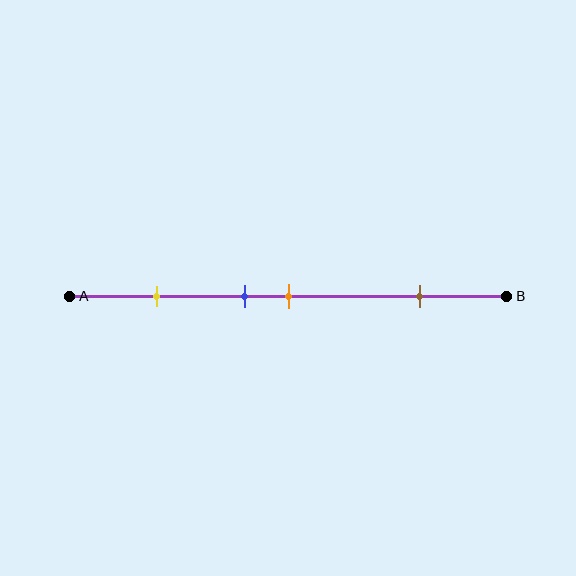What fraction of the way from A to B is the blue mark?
The blue mark is approximately 40% (0.4) of the way from A to B.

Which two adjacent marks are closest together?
The blue and orange marks are the closest adjacent pair.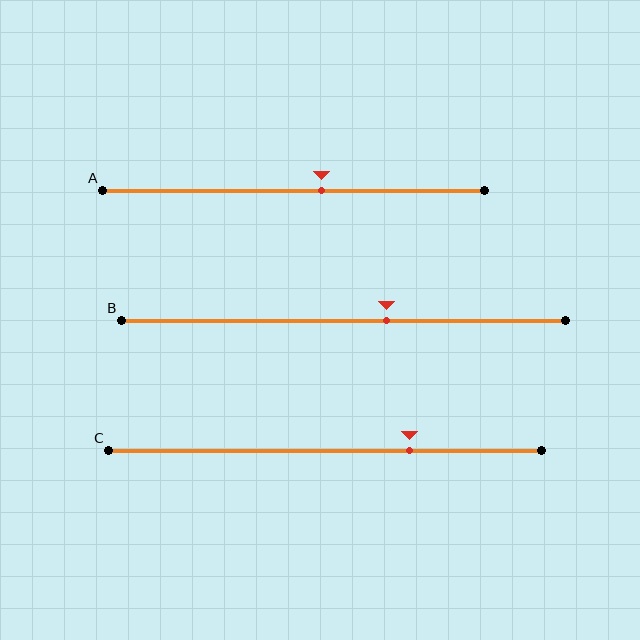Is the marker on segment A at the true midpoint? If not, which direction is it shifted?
No, the marker on segment A is shifted to the right by about 7% of the segment length.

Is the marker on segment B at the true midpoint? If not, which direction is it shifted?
No, the marker on segment B is shifted to the right by about 10% of the segment length.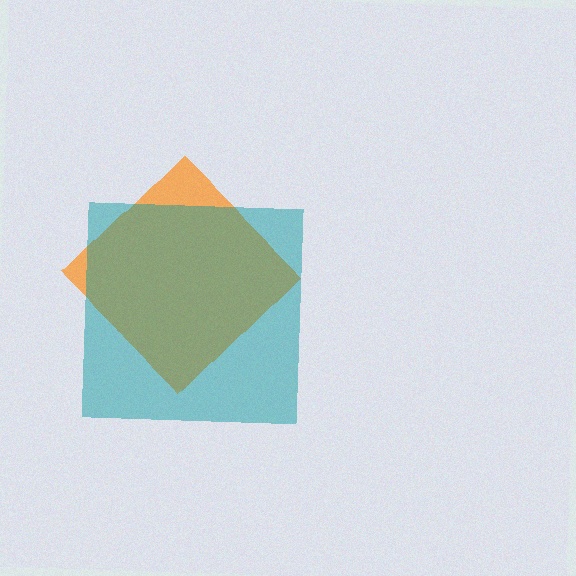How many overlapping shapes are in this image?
There are 2 overlapping shapes in the image.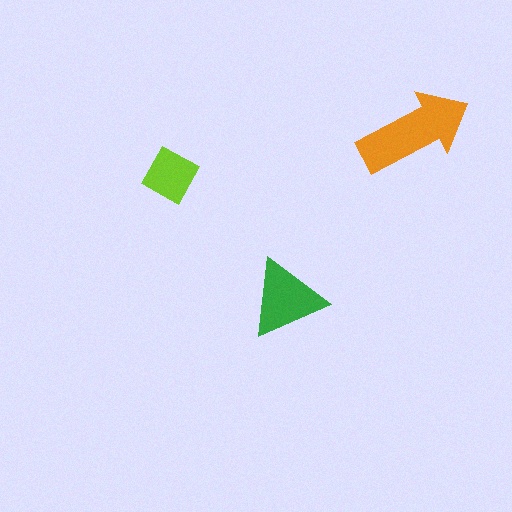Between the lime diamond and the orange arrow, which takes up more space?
The orange arrow.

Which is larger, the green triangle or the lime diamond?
The green triangle.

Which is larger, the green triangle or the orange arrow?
The orange arrow.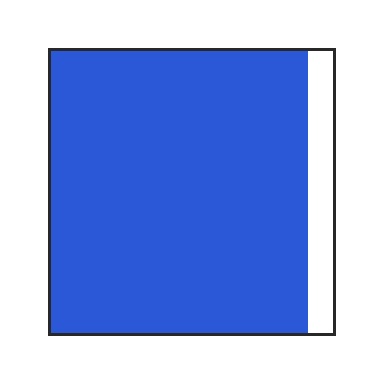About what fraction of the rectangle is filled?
About nine tenths (9/10).